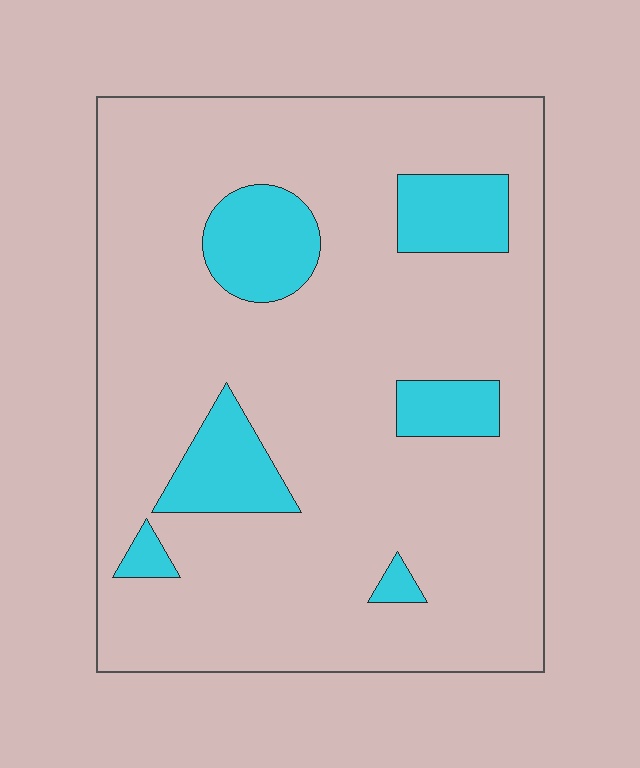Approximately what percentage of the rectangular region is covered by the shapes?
Approximately 15%.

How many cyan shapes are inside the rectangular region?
6.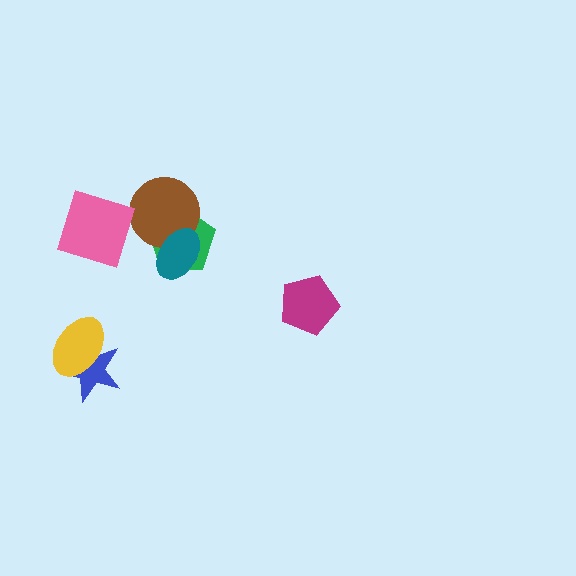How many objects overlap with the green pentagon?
2 objects overlap with the green pentagon.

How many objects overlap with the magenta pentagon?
0 objects overlap with the magenta pentagon.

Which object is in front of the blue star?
The yellow ellipse is in front of the blue star.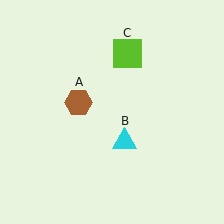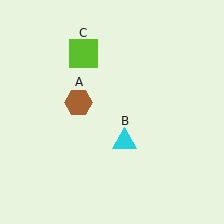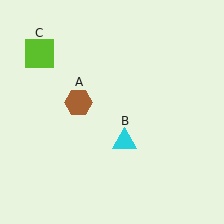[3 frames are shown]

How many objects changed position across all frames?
1 object changed position: lime square (object C).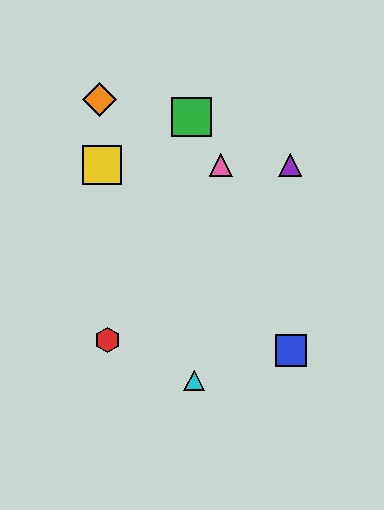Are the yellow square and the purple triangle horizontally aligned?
Yes, both are at y≈165.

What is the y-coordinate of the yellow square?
The yellow square is at y≈165.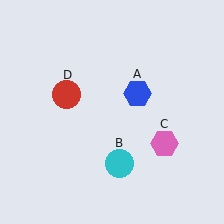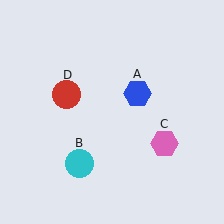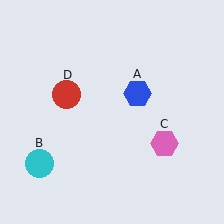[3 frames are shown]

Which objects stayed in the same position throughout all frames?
Blue hexagon (object A) and pink hexagon (object C) and red circle (object D) remained stationary.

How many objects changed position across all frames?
1 object changed position: cyan circle (object B).